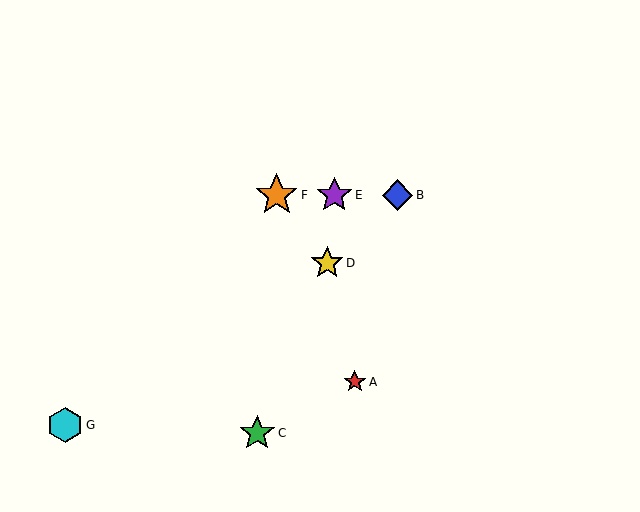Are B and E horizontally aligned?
Yes, both are at y≈195.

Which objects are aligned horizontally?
Objects B, E, F are aligned horizontally.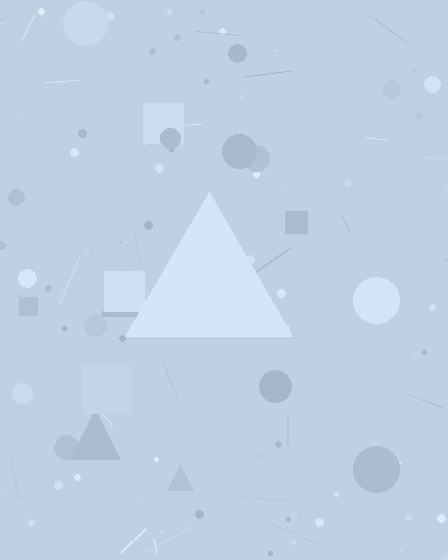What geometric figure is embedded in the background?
A triangle is embedded in the background.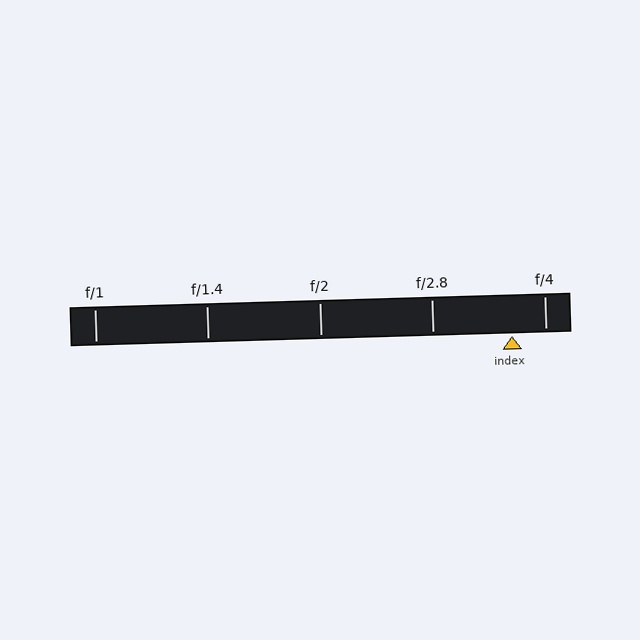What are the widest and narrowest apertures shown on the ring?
The widest aperture shown is f/1 and the narrowest is f/4.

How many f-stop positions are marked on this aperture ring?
There are 5 f-stop positions marked.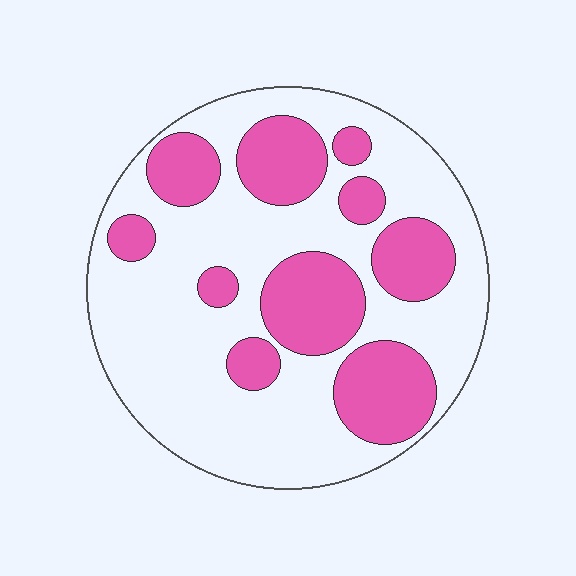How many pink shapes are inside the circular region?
10.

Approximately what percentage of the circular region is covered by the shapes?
Approximately 35%.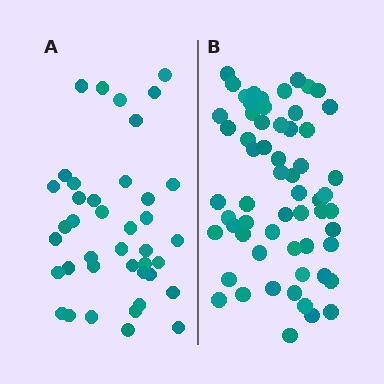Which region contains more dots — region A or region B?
Region B (the right region) has more dots.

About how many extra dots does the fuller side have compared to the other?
Region B has approximately 20 more dots than region A.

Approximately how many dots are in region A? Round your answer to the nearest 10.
About 40 dots.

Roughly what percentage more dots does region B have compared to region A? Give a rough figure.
About 50% more.